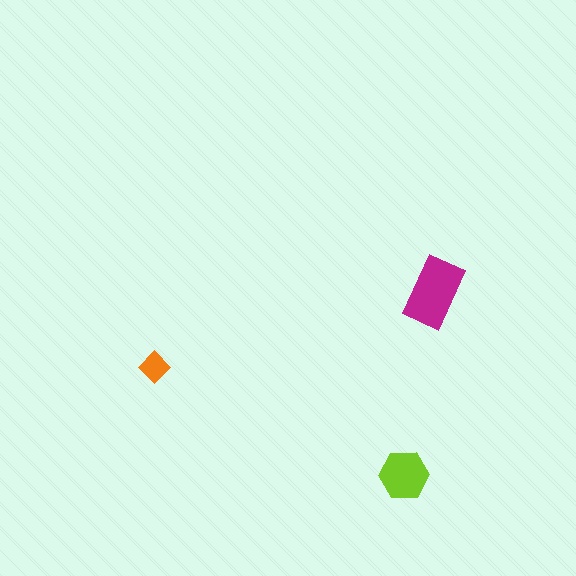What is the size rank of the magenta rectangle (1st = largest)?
1st.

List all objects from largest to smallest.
The magenta rectangle, the lime hexagon, the orange diamond.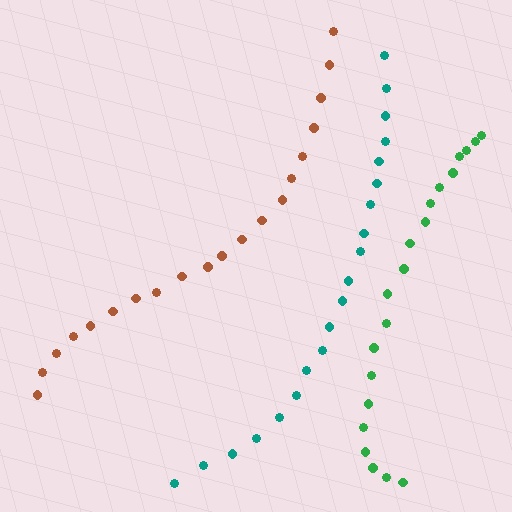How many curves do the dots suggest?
There are 3 distinct paths.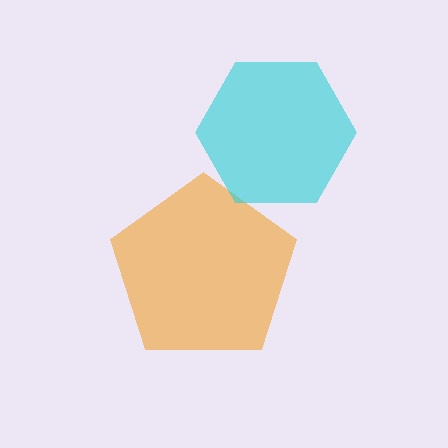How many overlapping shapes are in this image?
There are 2 overlapping shapes in the image.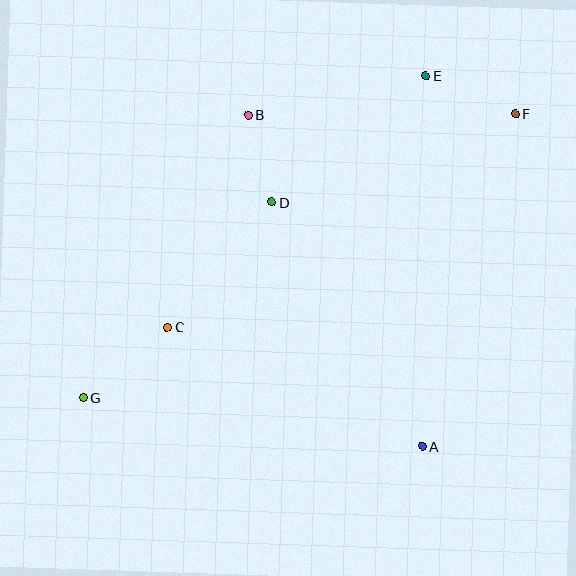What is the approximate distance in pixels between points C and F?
The distance between C and F is approximately 408 pixels.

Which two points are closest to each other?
Points B and D are closest to each other.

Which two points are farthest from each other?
Points F and G are farthest from each other.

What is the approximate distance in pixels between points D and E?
The distance between D and E is approximately 199 pixels.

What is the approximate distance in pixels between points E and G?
The distance between E and G is approximately 470 pixels.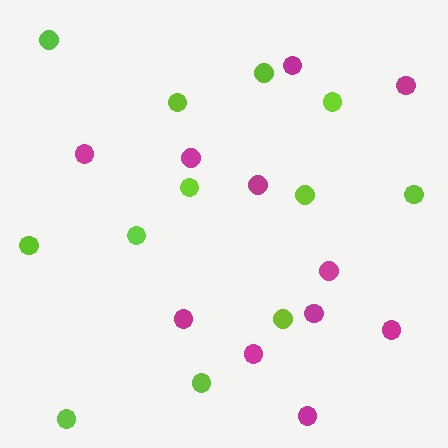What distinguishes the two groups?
There are 2 groups: one group of lime circles (12) and one group of magenta circles (11).